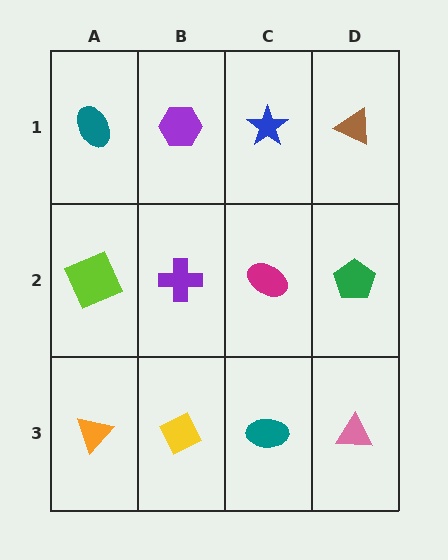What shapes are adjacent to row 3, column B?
A purple cross (row 2, column B), an orange triangle (row 3, column A), a teal ellipse (row 3, column C).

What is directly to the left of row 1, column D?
A blue star.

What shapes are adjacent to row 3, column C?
A magenta ellipse (row 2, column C), a yellow diamond (row 3, column B), a pink triangle (row 3, column D).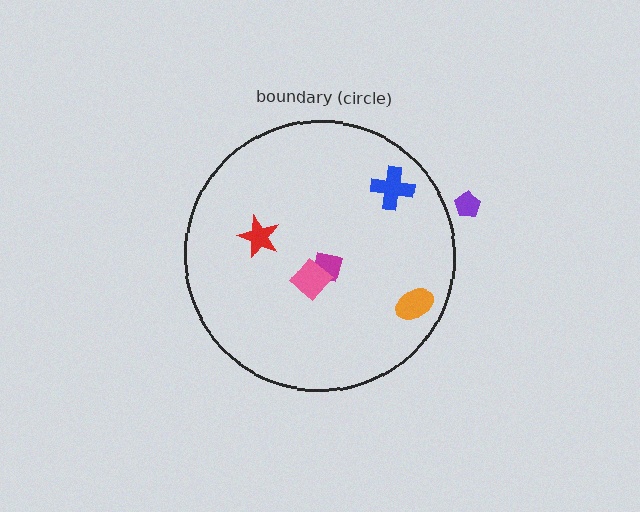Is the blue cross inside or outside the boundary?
Inside.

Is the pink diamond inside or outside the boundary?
Inside.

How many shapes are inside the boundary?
5 inside, 1 outside.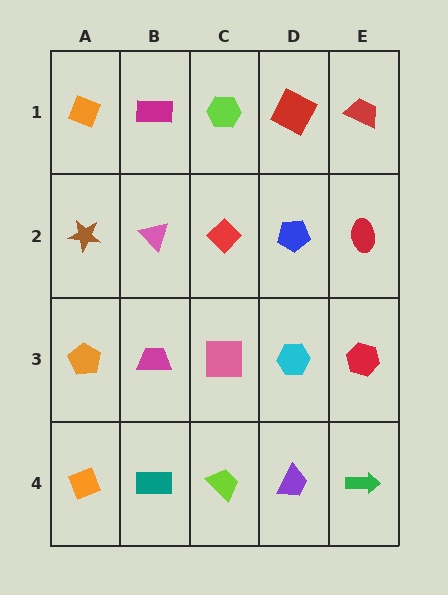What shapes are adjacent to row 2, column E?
A red trapezoid (row 1, column E), a red hexagon (row 3, column E), a blue pentagon (row 2, column D).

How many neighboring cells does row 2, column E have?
3.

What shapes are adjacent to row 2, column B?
A magenta rectangle (row 1, column B), a magenta trapezoid (row 3, column B), a brown star (row 2, column A), a red diamond (row 2, column C).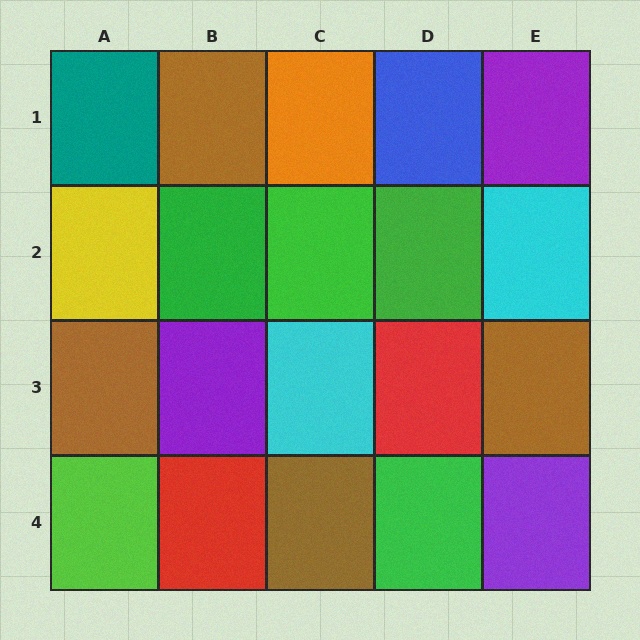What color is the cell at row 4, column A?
Lime.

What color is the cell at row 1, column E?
Purple.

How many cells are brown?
4 cells are brown.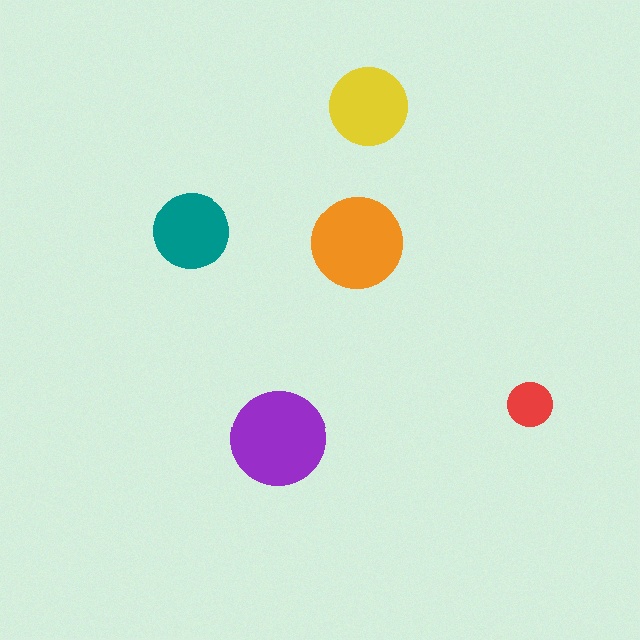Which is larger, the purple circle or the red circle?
The purple one.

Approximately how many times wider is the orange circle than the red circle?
About 2 times wider.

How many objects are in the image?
There are 5 objects in the image.